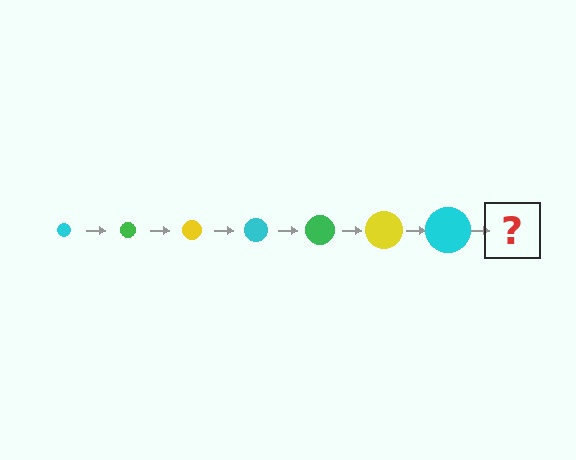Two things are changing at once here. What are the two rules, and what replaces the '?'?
The two rules are that the circle grows larger each step and the color cycles through cyan, green, and yellow. The '?' should be a green circle, larger than the previous one.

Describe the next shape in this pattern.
It should be a green circle, larger than the previous one.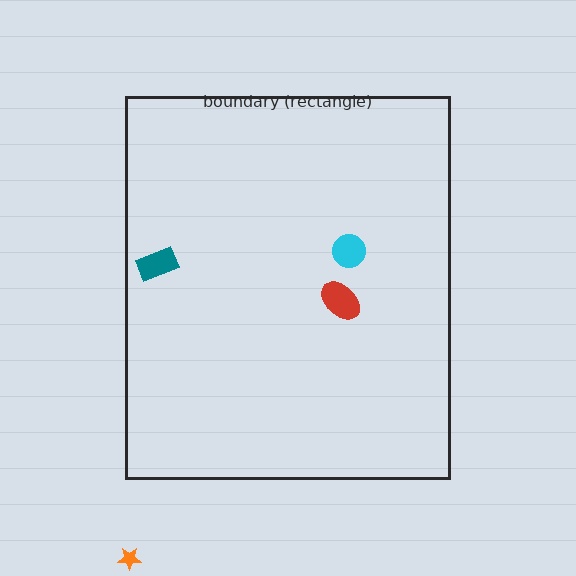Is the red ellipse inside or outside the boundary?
Inside.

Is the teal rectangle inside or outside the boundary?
Inside.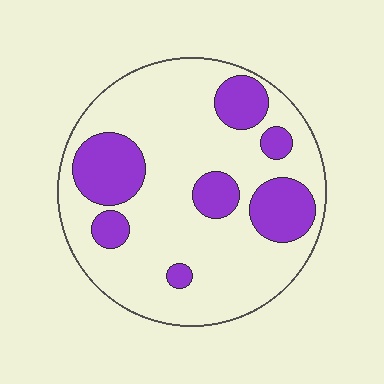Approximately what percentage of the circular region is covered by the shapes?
Approximately 25%.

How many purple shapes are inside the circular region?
7.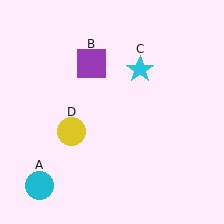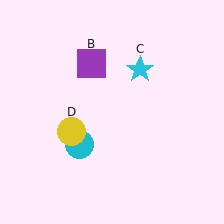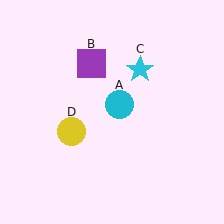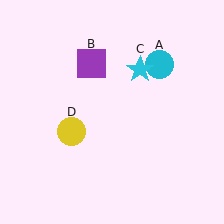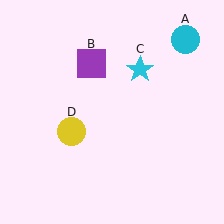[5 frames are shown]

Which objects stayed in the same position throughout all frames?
Purple square (object B) and cyan star (object C) and yellow circle (object D) remained stationary.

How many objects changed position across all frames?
1 object changed position: cyan circle (object A).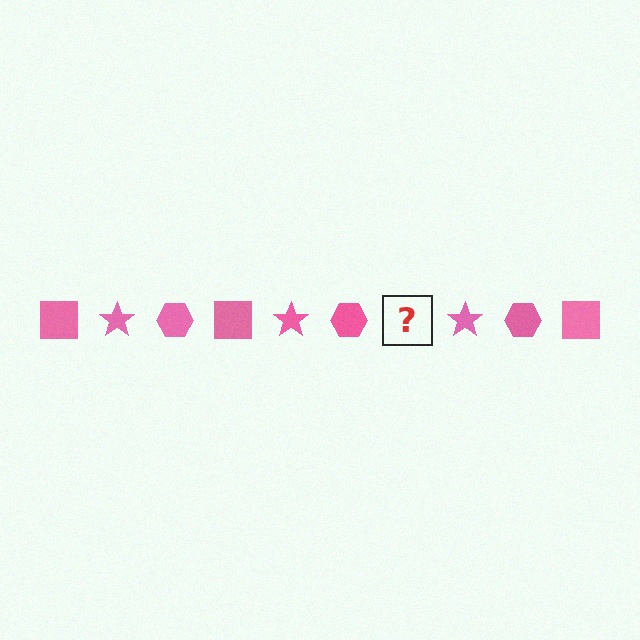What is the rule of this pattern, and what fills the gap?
The rule is that the pattern cycles through square, star, hexagon shapes in pink. The gap should be filled with a pink square.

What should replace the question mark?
The question mark should be replaced with a pink square.